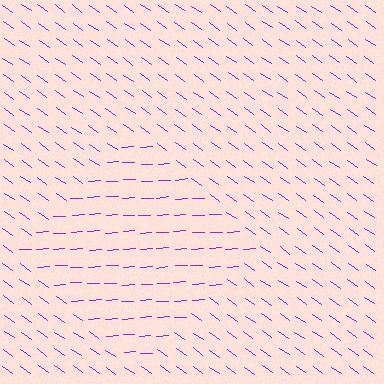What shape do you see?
I see a diamond.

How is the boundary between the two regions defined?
The boundary is defined purely by a change in line orientation (approximately 39 degrees difference). All lines are the same color and thickness.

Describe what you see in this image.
The image is filled with small purple line segments. A diamond region in the image has lines oriented differently from the surrounding lines, creating a visible texture boundary.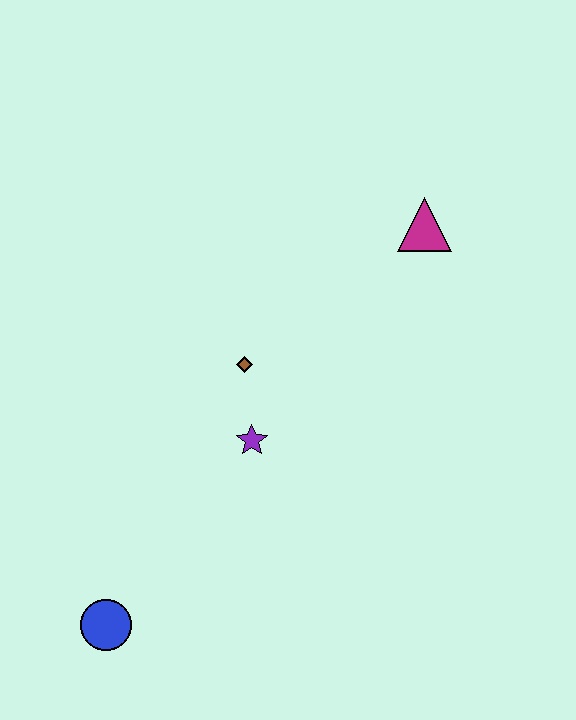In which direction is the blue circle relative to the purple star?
The blue circle is below the purple star.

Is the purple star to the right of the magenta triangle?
No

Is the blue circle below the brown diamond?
Yes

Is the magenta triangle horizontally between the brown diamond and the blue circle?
No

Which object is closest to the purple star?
The brown diamond is closest to the purple star.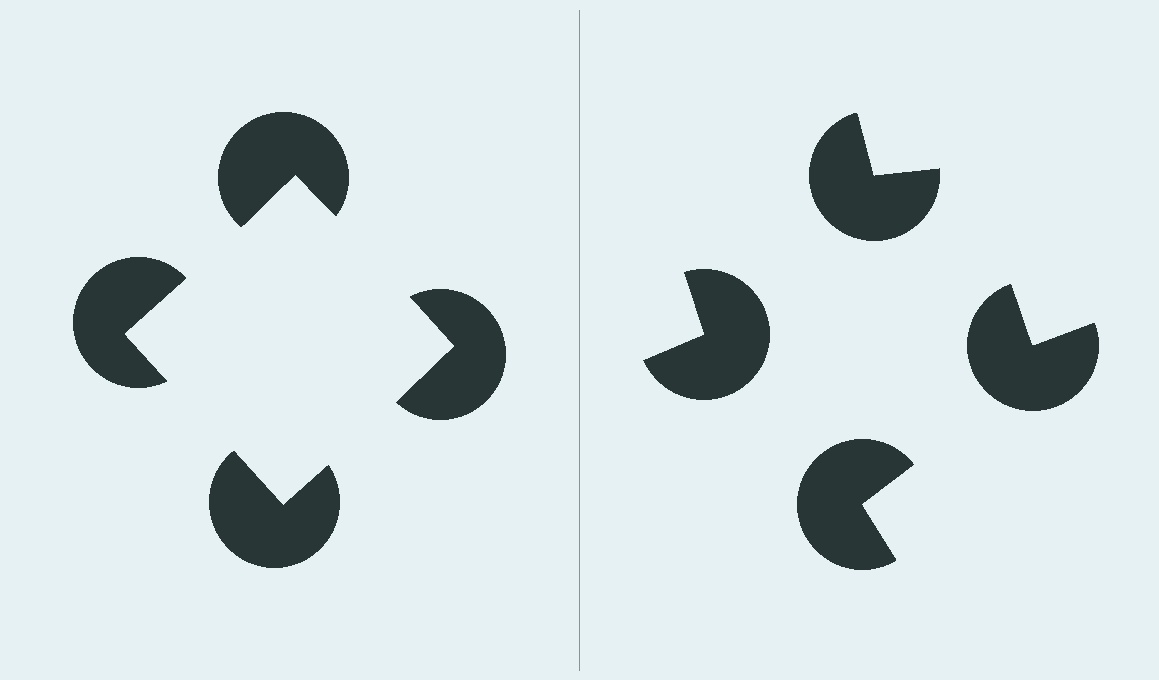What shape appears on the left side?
An illusory square.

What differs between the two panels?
The pac-man discs are positioned identically on both sides; only the wedge orientations differ. On the left they align to a square; on the right they are misaligned.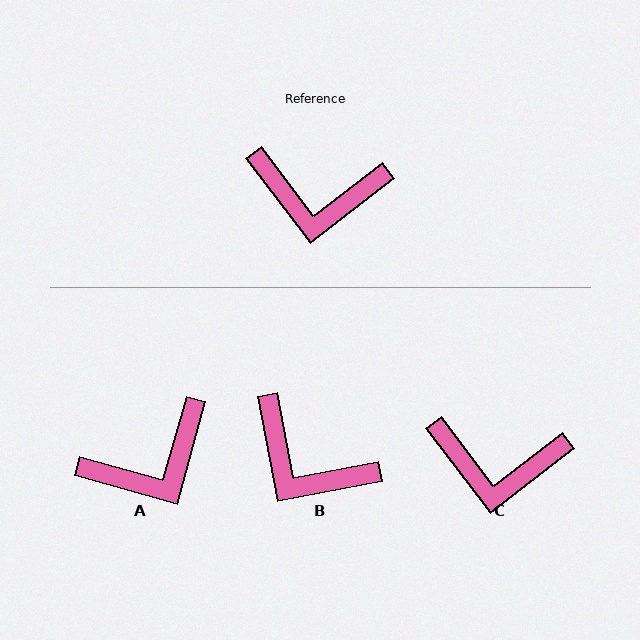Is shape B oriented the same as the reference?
No, it is off by about 27 degrees.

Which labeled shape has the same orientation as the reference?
C.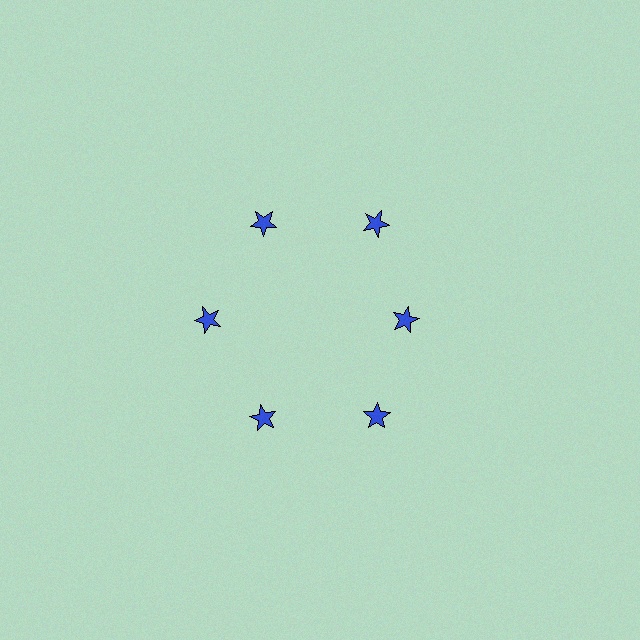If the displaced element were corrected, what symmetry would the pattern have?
It would have 6-fold rotational symmetry — the pattern would map onto itself every 60 degrees.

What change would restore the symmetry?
The symmetry would be restored by moving it outward, back onto the ring so that all 6 stars sit at equal angles and equal distance from the center.